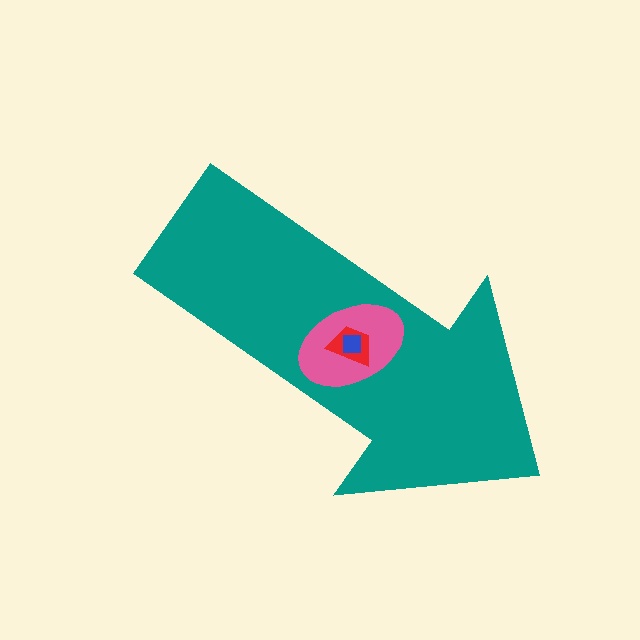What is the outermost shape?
The teal arrow.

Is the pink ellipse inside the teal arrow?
Yes.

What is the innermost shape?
The blue square.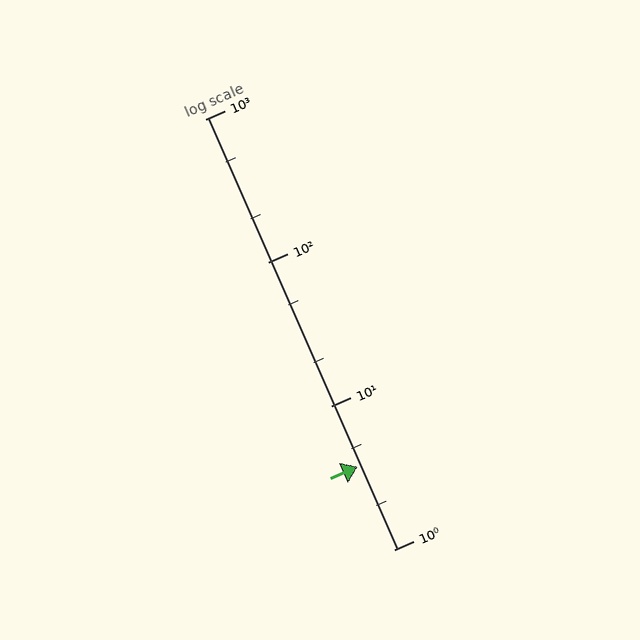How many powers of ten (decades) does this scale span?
The scale spans 3 decades, from 1 to 1000.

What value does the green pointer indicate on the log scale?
The pointer indicates approximately 3.8.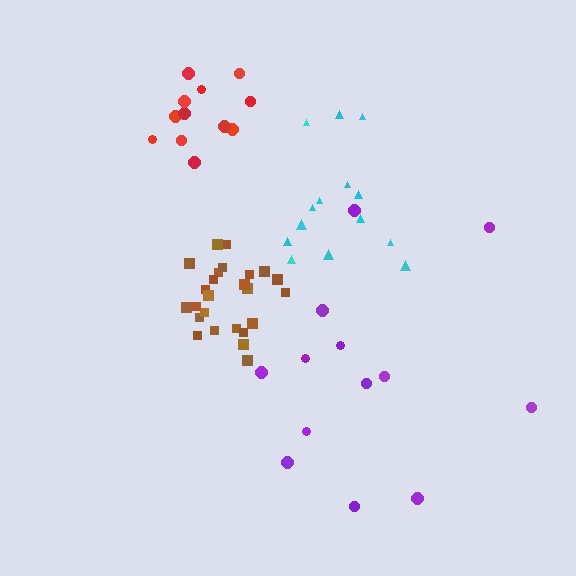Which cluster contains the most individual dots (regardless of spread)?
Brown (25).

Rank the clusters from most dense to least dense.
brown, red, cyan, purple.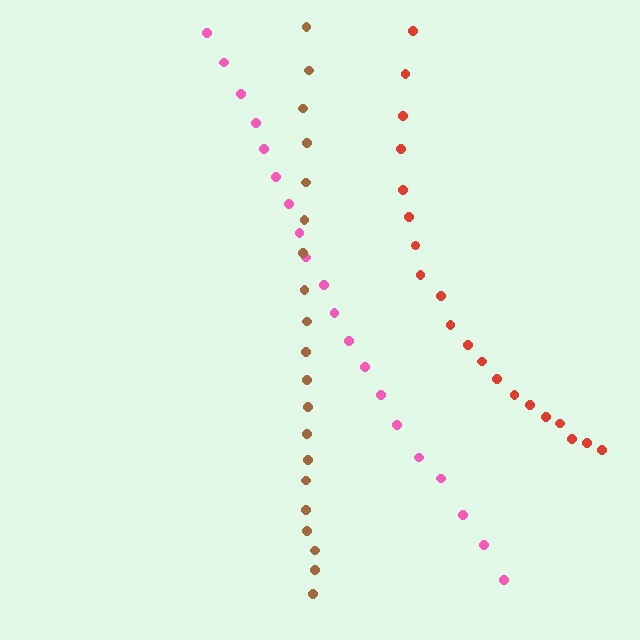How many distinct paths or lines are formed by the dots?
There are 3 distinct paths.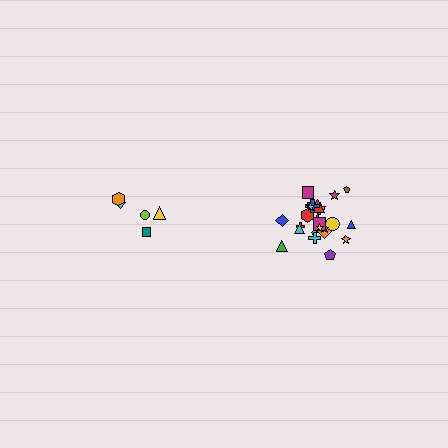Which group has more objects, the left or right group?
The right group.